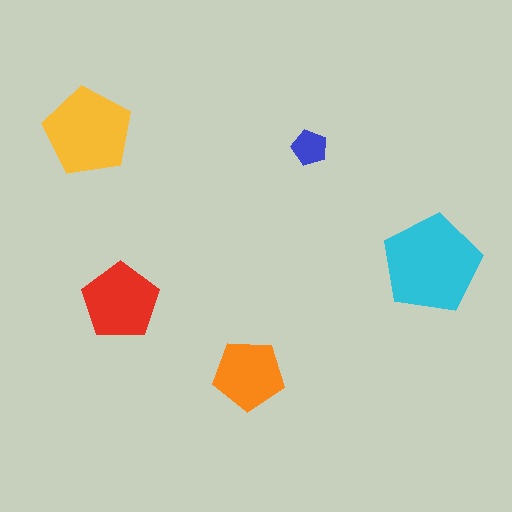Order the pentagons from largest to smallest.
the cyan one, the yellow one, the red one, the orange one, the blue one.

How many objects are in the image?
There are 5 objects in the image.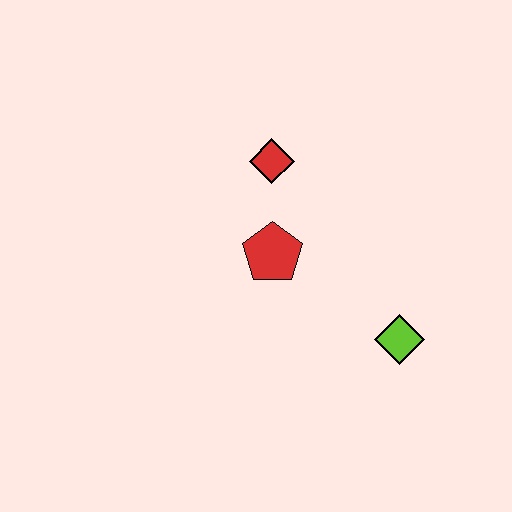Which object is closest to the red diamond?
The red pentagon is closest to the red diamond.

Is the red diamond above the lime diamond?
Yes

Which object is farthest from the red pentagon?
The lime diamond is farthest from the red pentagon.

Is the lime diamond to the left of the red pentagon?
No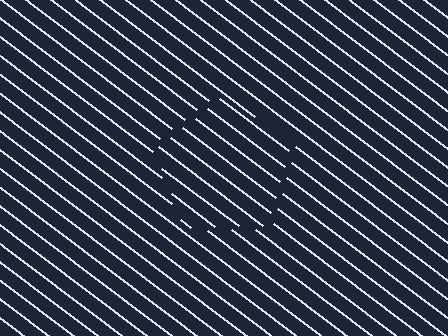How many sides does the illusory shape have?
5 sides — the line-ends trace a pentagon.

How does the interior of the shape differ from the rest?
The interior of the shape contains the same grating, shifted by half a period — the contour is defined by the phase discontinuity where line-ends from the inner and outer gratings abut.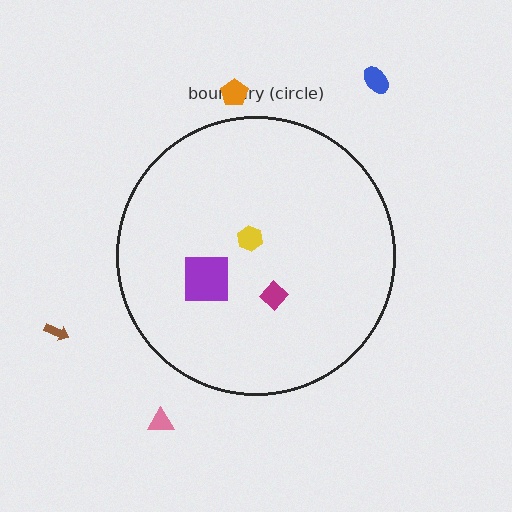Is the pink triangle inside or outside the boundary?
Outside.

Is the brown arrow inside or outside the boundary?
Outside.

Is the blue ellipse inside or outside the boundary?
Outside.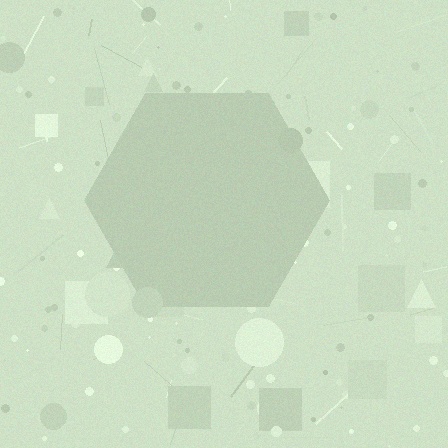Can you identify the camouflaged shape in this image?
The camouflaged shape is a hexagon.